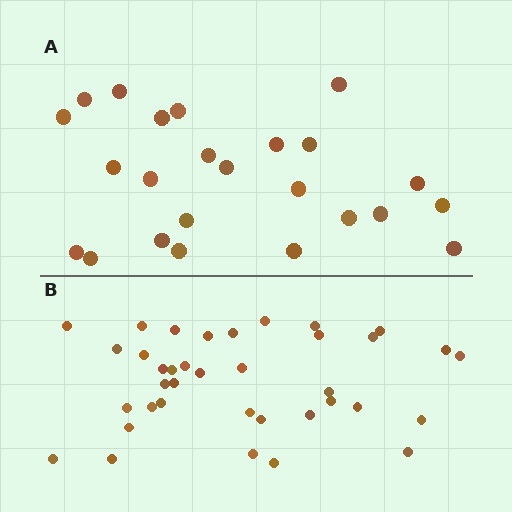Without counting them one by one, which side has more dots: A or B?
Region B (the bottom region) has more dots.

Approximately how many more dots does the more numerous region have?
Region B has approximately 15 more dots than region A.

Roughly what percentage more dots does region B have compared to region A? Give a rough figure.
About 55% more.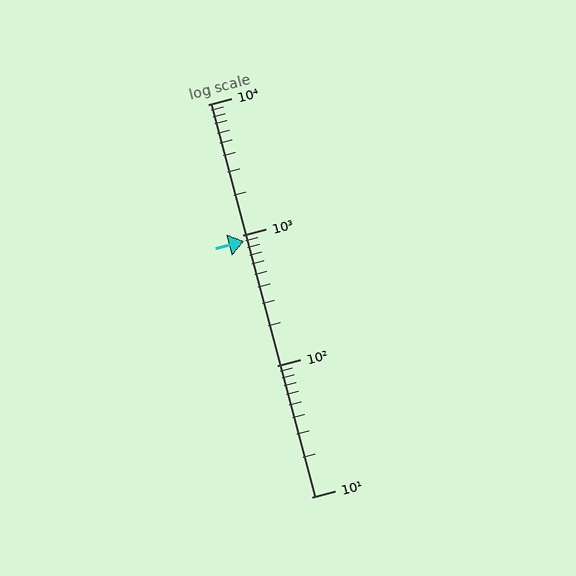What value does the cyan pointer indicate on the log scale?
The pointer indicates approximately 900.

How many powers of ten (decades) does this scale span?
The scale spans 3 decades, from 10 to 10000.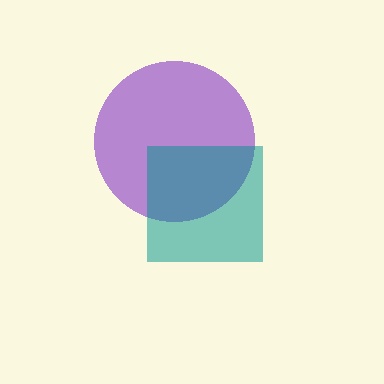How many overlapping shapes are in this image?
There are 2 overlapping shapes in the image.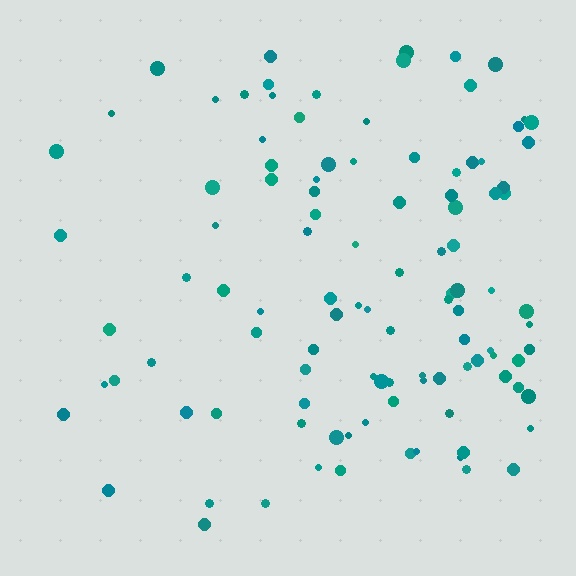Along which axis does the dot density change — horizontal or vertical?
Horizontal.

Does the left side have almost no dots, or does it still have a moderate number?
Still a moderate number, just noticeably fewer than the right.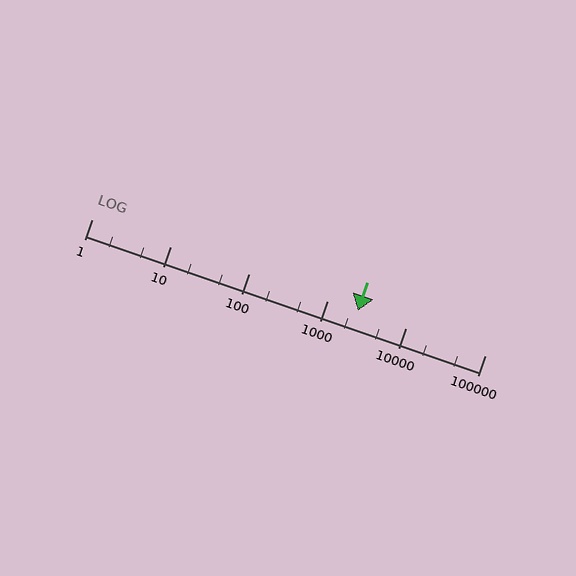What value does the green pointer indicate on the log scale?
The pointer indicates approximately 2400.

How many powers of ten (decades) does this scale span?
The scale spans 5 decades, from 1 to 100000.